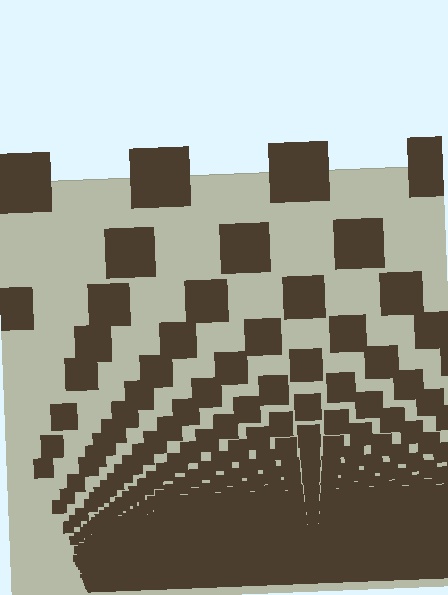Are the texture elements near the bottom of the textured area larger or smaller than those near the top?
Smaller. The gradient is inverted — elements near the bottom are smaller and denser.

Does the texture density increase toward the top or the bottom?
Density increases toward the bottom.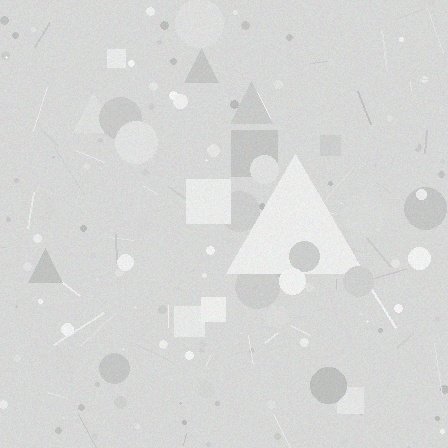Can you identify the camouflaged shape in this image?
The camouflaged shape is a triangle.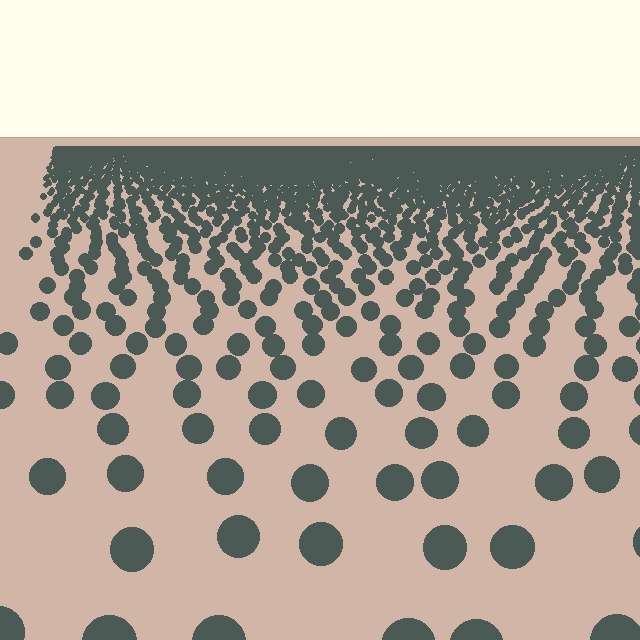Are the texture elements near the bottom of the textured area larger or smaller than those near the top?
Larger. Near the bottom, elements are closer to the viewer and appear at a bigger on-screen size.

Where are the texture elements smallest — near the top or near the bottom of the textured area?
Near the top.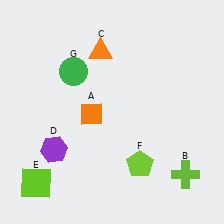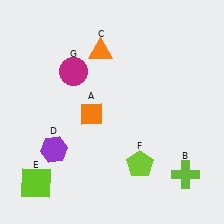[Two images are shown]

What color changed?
The circle (G) changed from green in Image 1 to magenta in Image 2.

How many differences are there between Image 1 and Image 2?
There is 1 difference between the two images.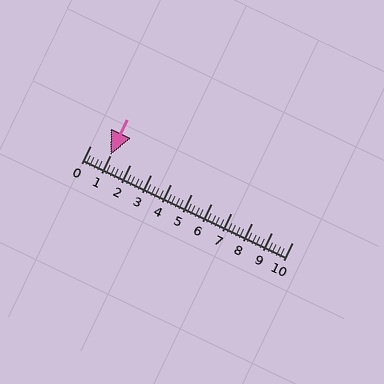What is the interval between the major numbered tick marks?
The major tick marks are spaced 1 units apart.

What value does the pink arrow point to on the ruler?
The pink arrow points to approximately 1.0.